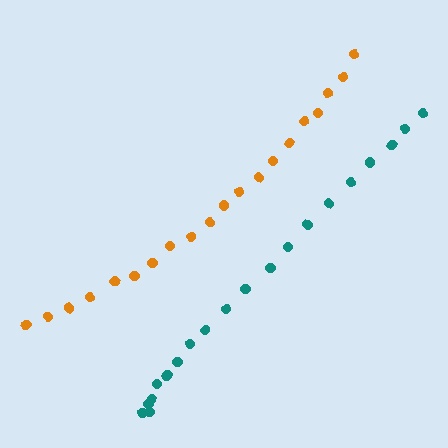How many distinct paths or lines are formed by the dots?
There are 2 distinct paths.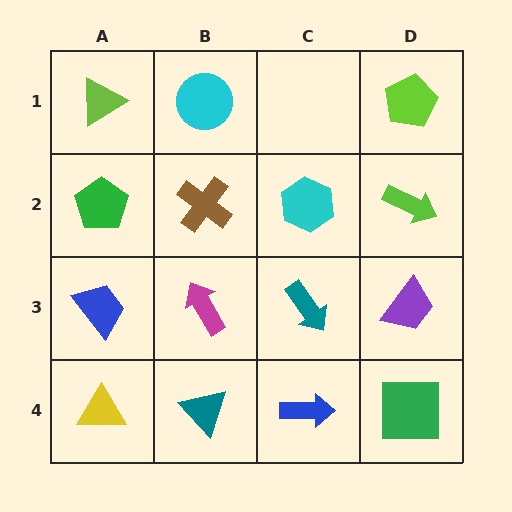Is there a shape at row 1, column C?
No, that cell is empty.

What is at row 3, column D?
A purple trapezoid.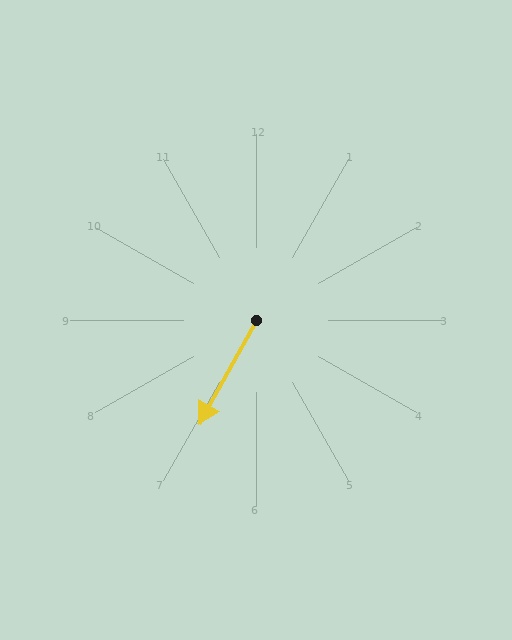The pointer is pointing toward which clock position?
Roughly 7 o'clock.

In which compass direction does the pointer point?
Southwest.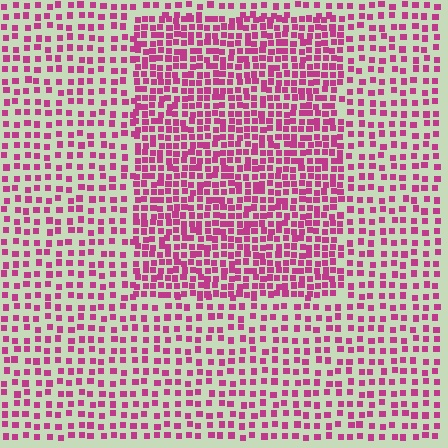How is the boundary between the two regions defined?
The boundary is defined by a change in element density (approximately 1.9x ratio). All elements are the same color, size, and shape.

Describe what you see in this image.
The image contains small magenta elements arranged at two different densities. A rectangle-shaped region is visible where the elements are more densely packed than the surrounding area.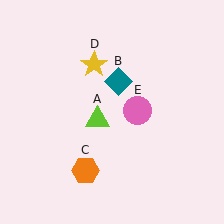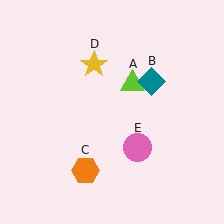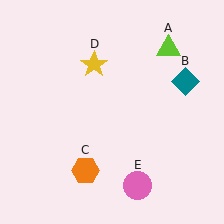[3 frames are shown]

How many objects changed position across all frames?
3 objects changed position: lime triangle (object A), teal diamond (object B), pink circle (object E).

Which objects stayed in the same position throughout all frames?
Orange hexagon (object C) and yellow star (object D) remained stationary.